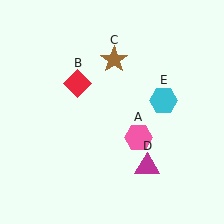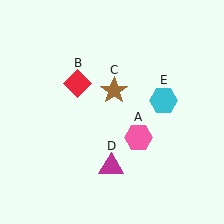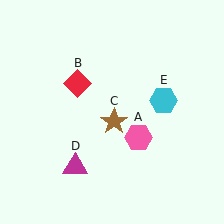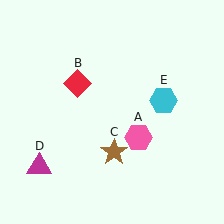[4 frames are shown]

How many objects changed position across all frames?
2 objects changed position: brown star (object C), magenta triangle (object D).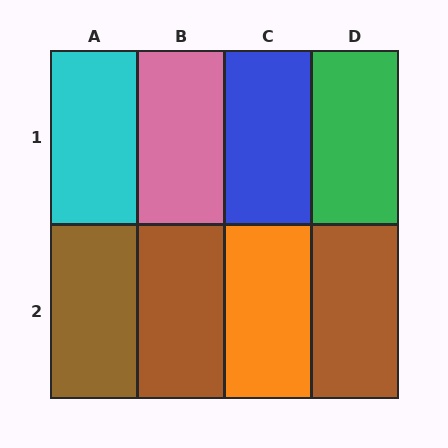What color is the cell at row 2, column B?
Brown.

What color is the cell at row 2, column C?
Orange.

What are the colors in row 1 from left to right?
Cyan, pink, blue, green.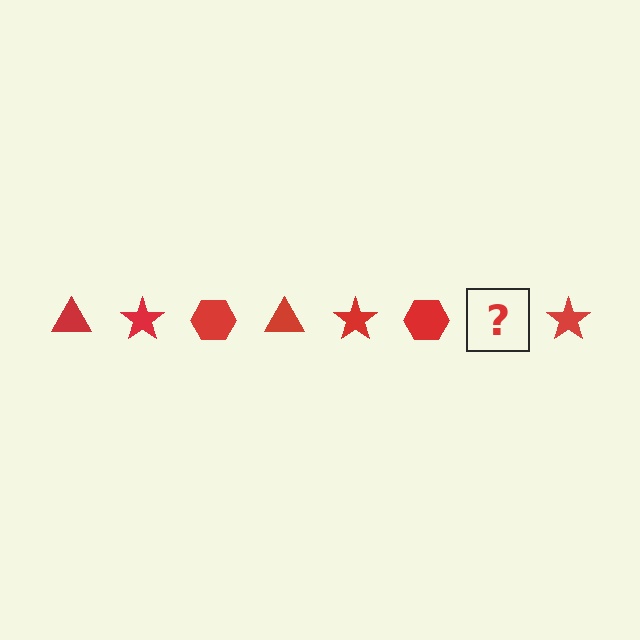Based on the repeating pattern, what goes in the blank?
The blank should be a red triangle.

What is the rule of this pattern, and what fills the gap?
The rule is that the pattern cycles through triangle, star, hexagon shapes in red. The gap should be filled with a red triangle.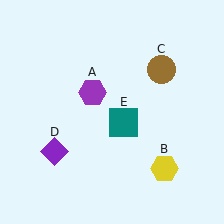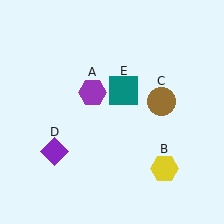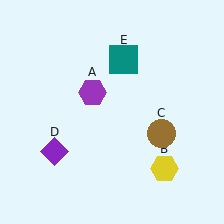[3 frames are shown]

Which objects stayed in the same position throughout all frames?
Purple hexagon (object A) and yellow hexagon (object B) and purple diamond (object D) remained stationary.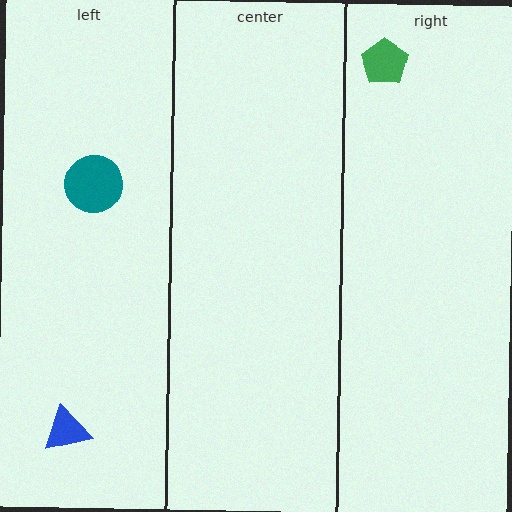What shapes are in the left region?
The teal circle, the blue triangle.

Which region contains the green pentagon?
The right region.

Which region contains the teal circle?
The left region.